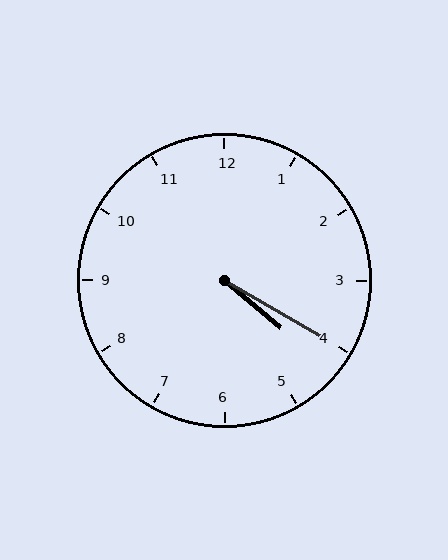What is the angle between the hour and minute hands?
Approximately 10 degrees.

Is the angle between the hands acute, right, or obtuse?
It is acute.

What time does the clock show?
4:20.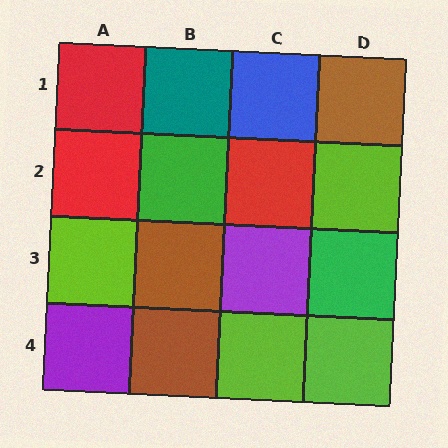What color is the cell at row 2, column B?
Green.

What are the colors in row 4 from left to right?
Purple, brown, lime, lime.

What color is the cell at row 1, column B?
Teal.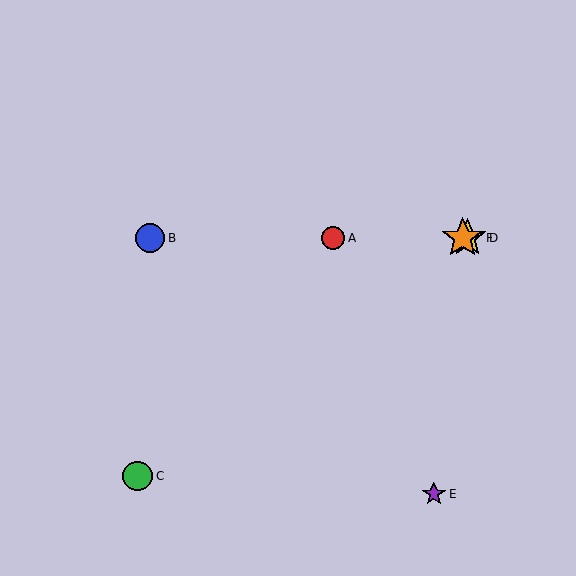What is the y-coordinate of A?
Object A is at y≈238.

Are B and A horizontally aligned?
Yes, both are at y≈238.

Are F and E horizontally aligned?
No, F is at y≈238 and E is at y≈494.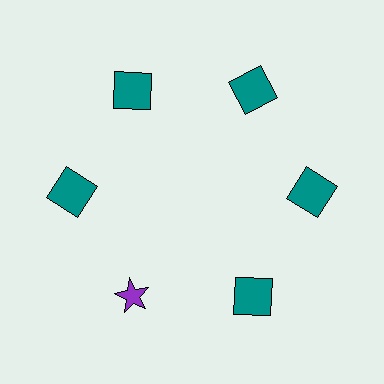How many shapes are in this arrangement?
There are 6 shapes arranged in a ring pattern.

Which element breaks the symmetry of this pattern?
The purple star at roughly the 7 o'clock position breaks the symmetry. All other shapes are teal squares.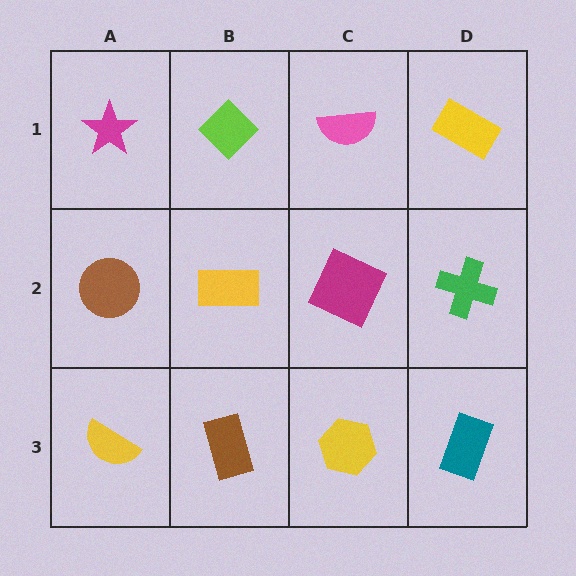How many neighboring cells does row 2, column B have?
4.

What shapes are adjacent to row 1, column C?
A magenta square (row 2, column C), a lime diamond (row 1, column B), a yellow rectangle (row 1, column D).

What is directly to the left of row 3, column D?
A yellow hexagon.